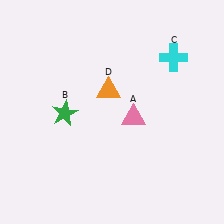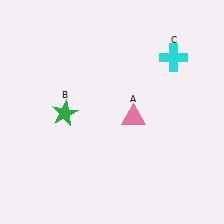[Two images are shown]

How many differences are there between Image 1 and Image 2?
There is 1 difference between the two images.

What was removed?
The orange triangle (D) was removed in Image 2.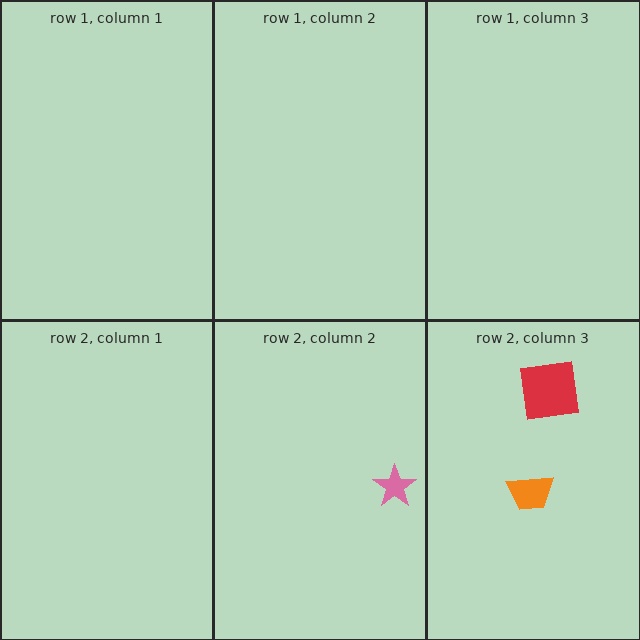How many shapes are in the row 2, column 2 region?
1.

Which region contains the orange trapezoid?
The row 2, column 3 region.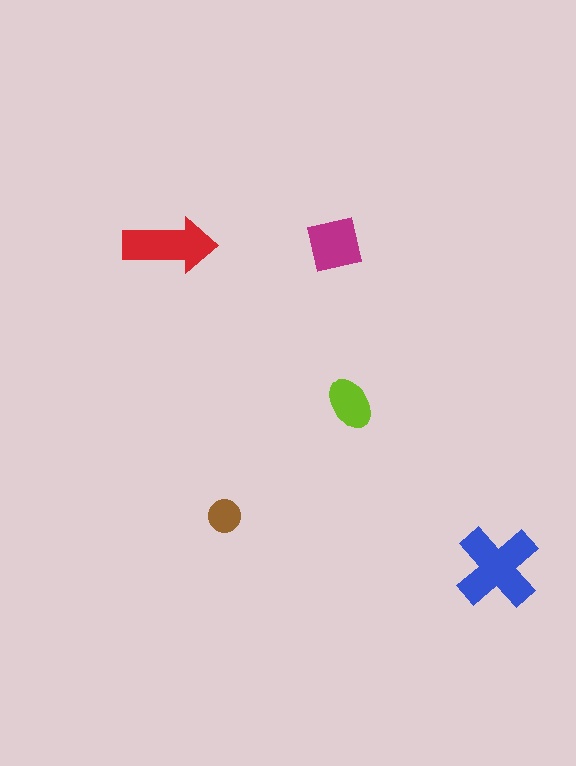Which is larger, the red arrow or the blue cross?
The blue cross.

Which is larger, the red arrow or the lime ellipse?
The red arrow.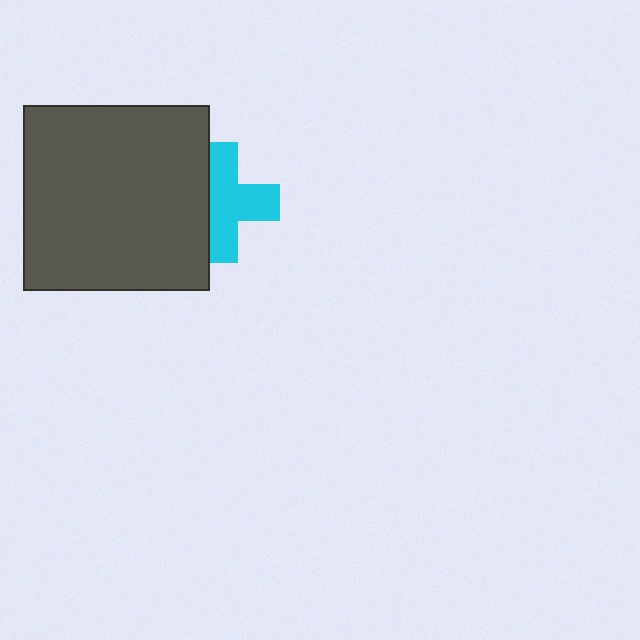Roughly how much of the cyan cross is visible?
Most of it is visible (roughly 66%).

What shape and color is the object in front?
The object in front is a dark gray square.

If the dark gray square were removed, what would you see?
You would see the complete cyan cross.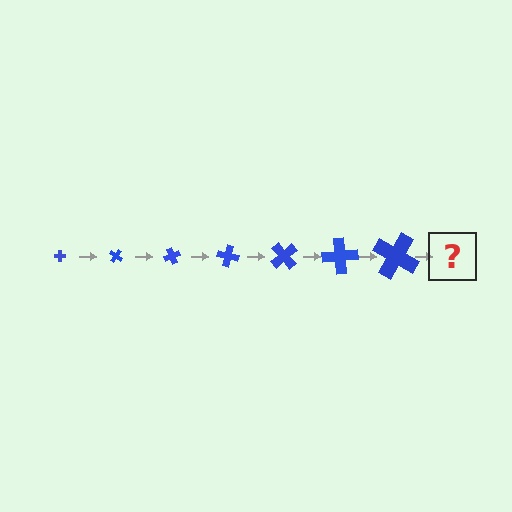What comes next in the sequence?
The next element should be a cross, larger than the previous one and rotated 245 degrees from the start.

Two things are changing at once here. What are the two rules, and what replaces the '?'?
The two rules are that the cross grows larger each step and it rotates 35 degrees each step. The '?' should be a cross, larger than the previous one and rotated 245 degrees from the start.